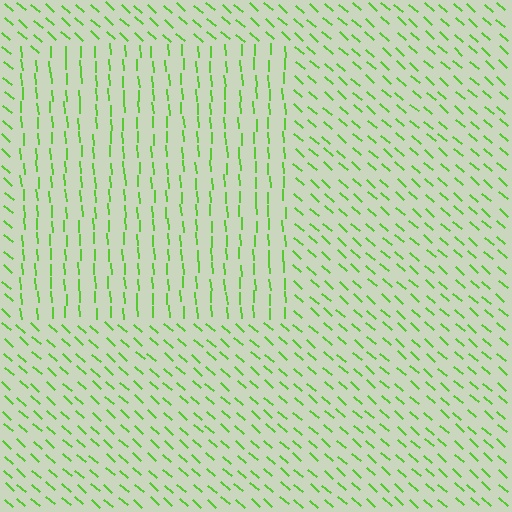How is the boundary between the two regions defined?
The boundary is defined purely by a change in line orientation (approximately 45 degrees difference). All lines are the same color and thickness.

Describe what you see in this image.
The image is filled with small lime line segments. A rectangle region in the image has lines oriented differently from the surrounding lines, creating a visible texture boundary.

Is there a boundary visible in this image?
Yes, there is a texture boundary formed by a change in line orientation.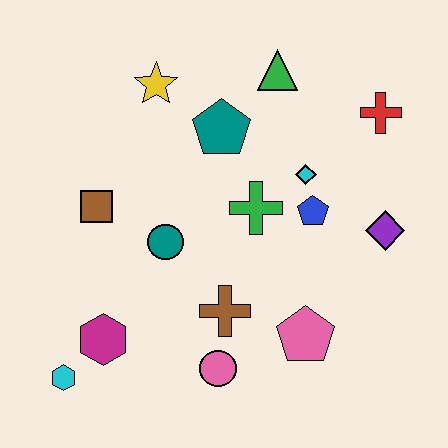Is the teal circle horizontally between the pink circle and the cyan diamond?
No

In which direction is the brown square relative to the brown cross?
The brown square is to the left of the brown cross.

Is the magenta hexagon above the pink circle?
Yes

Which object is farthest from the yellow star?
The cyan hexagon is farthest from the yellow star.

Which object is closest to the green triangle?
The teal pentagon is closest to the green triangle.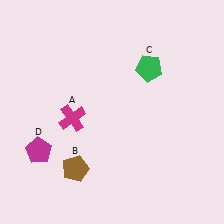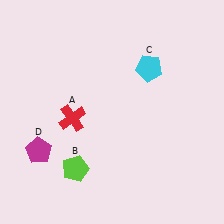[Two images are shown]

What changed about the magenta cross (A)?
In Image 1, A is magenta. In Image 2, it changed to red.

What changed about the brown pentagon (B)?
In Image 1, B is brown. In Image 2, it changed to lime.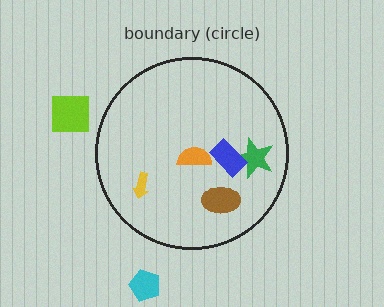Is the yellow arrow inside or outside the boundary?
Inside.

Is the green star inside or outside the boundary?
Inside.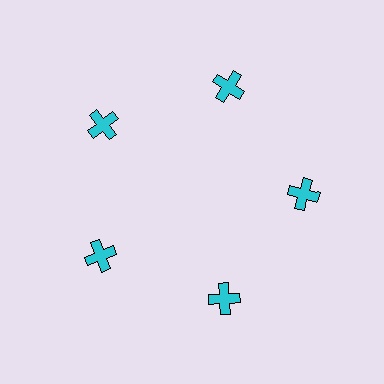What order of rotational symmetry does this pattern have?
This pattern has 5-fold rotational symmetry.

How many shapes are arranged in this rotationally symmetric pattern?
There are 5 shapes, arranged in 5 groups of 1.